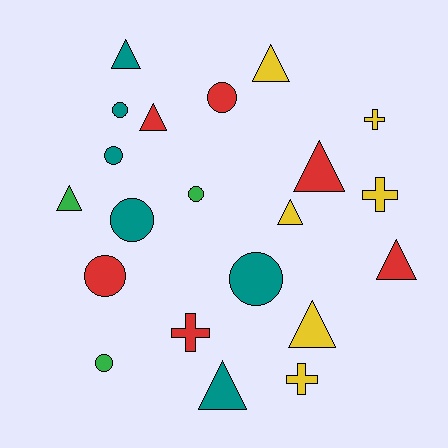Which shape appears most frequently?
Triangle, with 9 objects.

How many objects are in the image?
There are 21 objects.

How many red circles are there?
There are 2 red circles.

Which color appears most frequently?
Yellow, with 6 objects.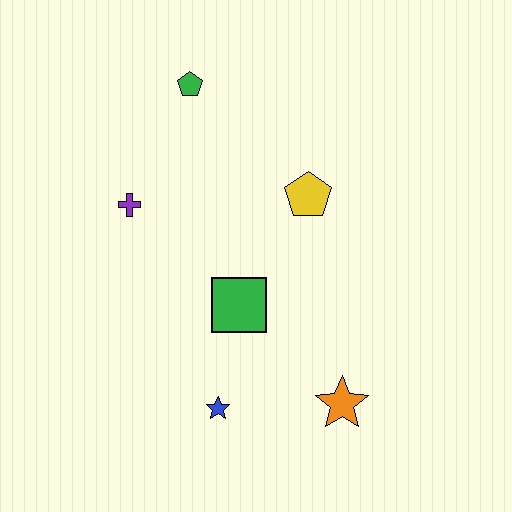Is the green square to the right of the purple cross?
Yes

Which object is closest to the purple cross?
The green pentagon is closest to the purple cross.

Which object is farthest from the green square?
The green pentagon is farthest from the green square.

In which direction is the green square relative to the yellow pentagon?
The green square is below the yellow pentagon.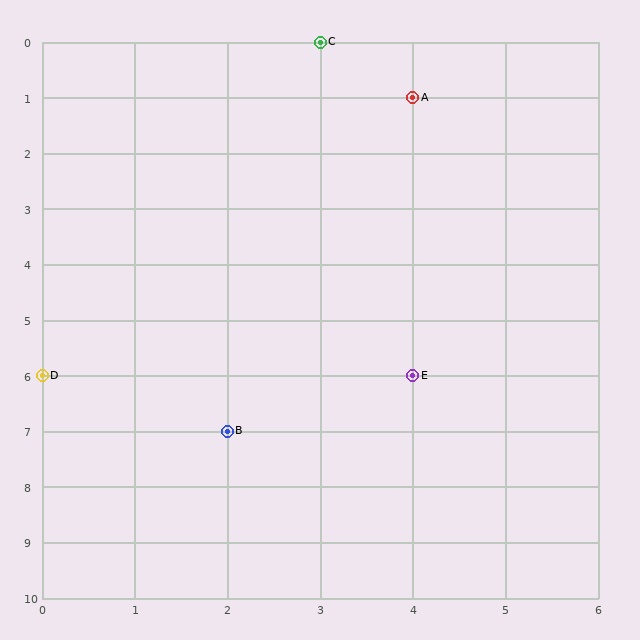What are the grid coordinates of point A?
Point A is at grid coordinates (4, 1).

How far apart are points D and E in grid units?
Points D and E are 4 columns apart.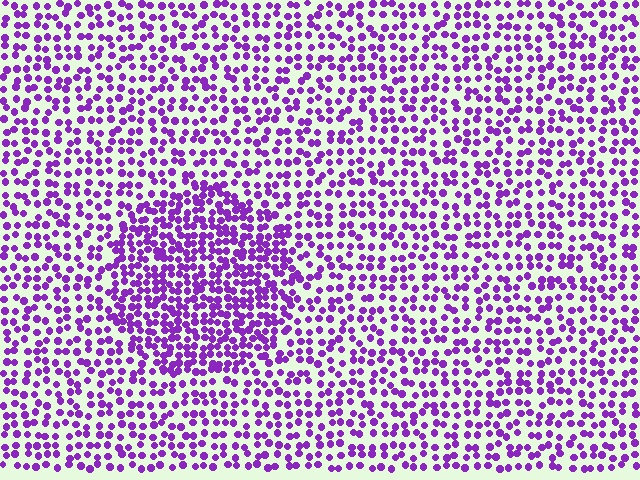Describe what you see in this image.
The image contains small purple elements arranged at two different densities. A circle-shaped region is visible where the elements are more densely packed than the surrounding area.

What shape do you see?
I see a circle.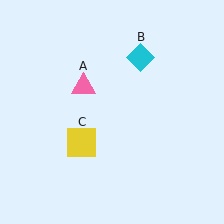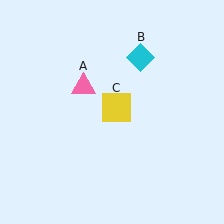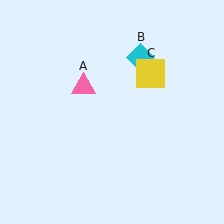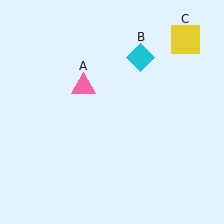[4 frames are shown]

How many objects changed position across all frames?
1 object changed position: yellow square (object C).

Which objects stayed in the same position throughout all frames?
Pink triangle (object A) and cyan diamond (object B) remained stationary.